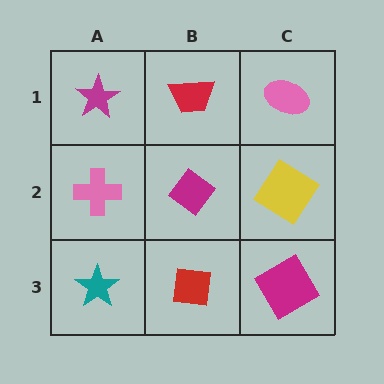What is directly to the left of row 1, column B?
A magenta star.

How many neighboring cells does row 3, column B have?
3.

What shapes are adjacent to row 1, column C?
A yellow diamond (row 2, column C), a red trapezoid (row 1, column B).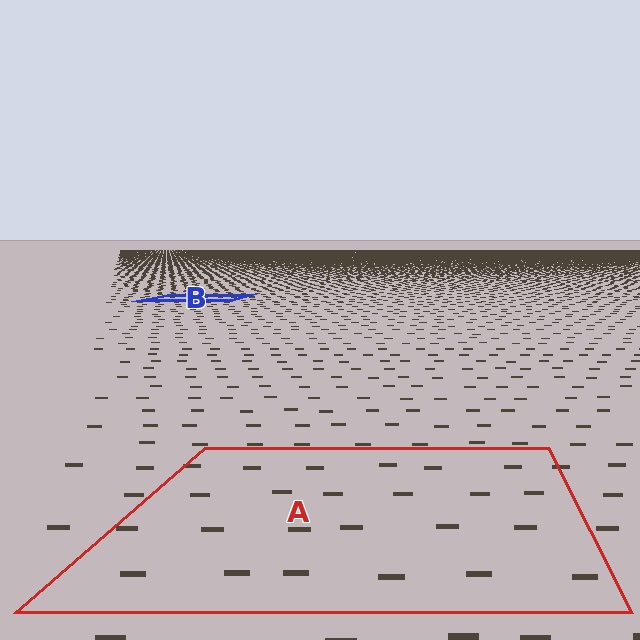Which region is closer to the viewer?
Region A is closer. The texture elements there are larger and more spread out.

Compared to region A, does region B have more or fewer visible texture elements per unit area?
Region B has more texture elements per unit area — they are packed more densely because it is farther away.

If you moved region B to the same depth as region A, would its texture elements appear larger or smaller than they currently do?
They would appear larger. At a closer depth, the same texture elements are projected at a bigger on-screen size.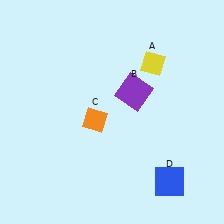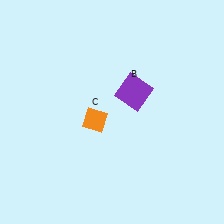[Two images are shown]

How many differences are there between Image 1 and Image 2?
There are 2 differences between the two images.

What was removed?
The blue square (D), the yellow diamond (A) were removed in Image 2.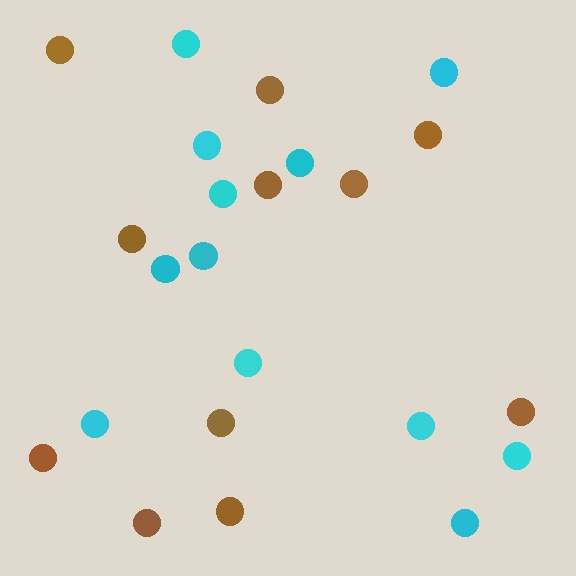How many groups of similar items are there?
There are 2 groups: one group of cyan circles (12) and one group of brown circles (11).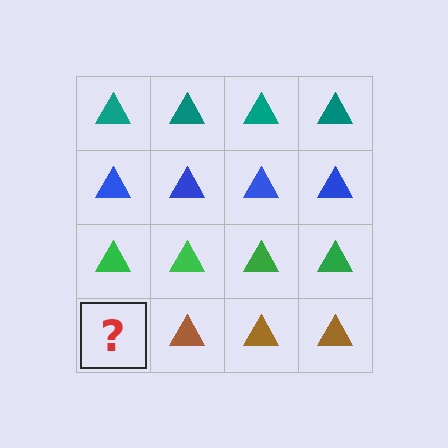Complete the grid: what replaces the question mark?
The question mark should be replaced with a brown triangle.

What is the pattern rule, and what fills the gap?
The rule is that each row has a consistent color. The gap should be filled with a brown triangle.